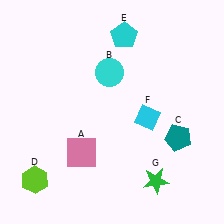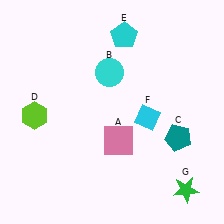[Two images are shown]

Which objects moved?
The objects that moved are: the pink square (A), the lime hexagon (D), the green star (G).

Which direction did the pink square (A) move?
The pink square (A) moved right.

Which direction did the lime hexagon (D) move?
The lime hexagon (D) moved up.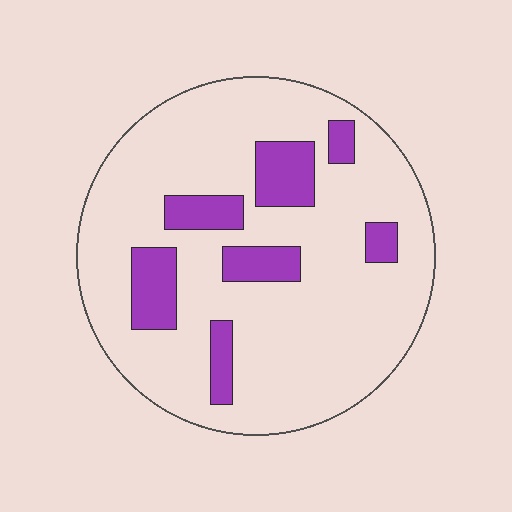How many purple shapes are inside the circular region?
7.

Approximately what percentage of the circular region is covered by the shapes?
Approximately 20%.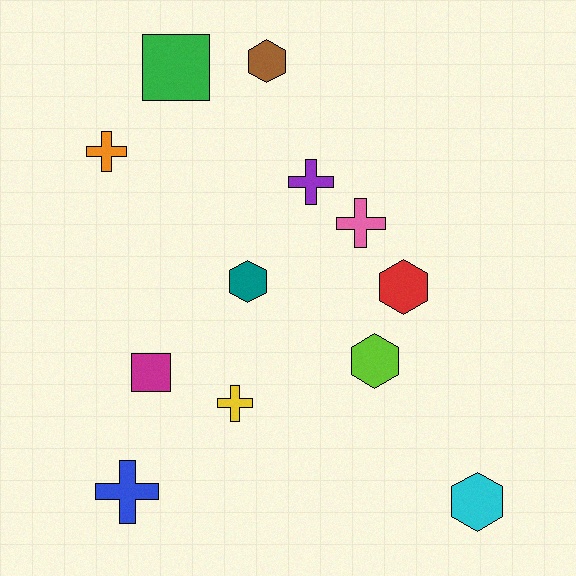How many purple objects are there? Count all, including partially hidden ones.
There is 1 purple object.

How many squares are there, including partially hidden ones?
There are 2 squares.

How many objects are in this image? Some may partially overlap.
There are 12 objects.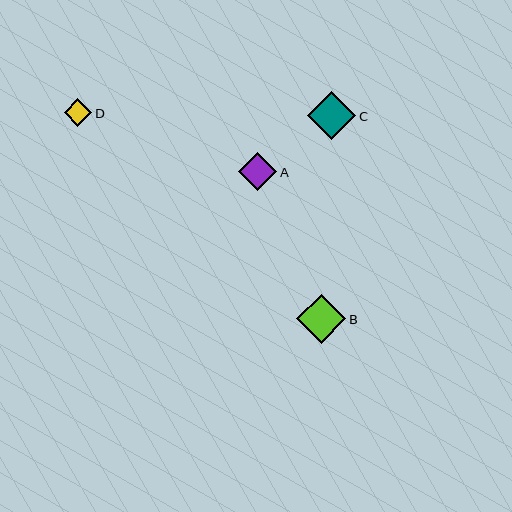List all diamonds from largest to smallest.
From largest to smallest: B, C, A, D.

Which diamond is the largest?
Diamond B is the largest with a size of approximately 49 pixels.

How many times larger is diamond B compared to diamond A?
Diamond B is approximately 1.3 times the size of diamond A.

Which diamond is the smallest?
Diamond D is the smallest with a size of approximately 27 pixels.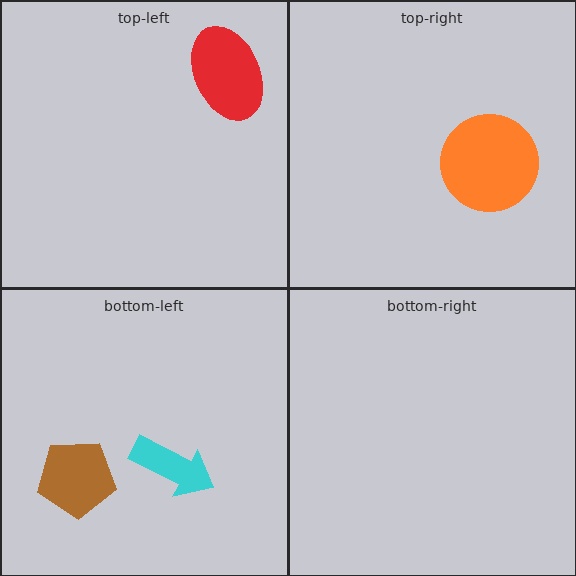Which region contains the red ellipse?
The top-left region.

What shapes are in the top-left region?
The red ellipse.